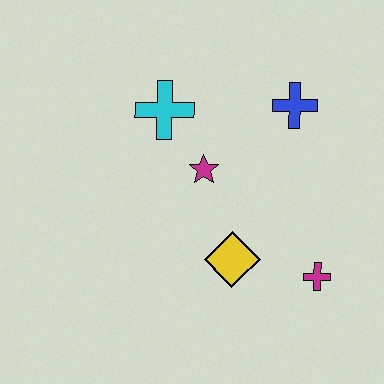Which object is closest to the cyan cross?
The magenta star is closest to the cyan cross.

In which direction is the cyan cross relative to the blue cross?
The cyan cross is to the left of the blue cross.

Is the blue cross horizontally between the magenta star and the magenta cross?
Yes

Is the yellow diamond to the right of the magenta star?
Yes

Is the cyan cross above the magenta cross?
Yes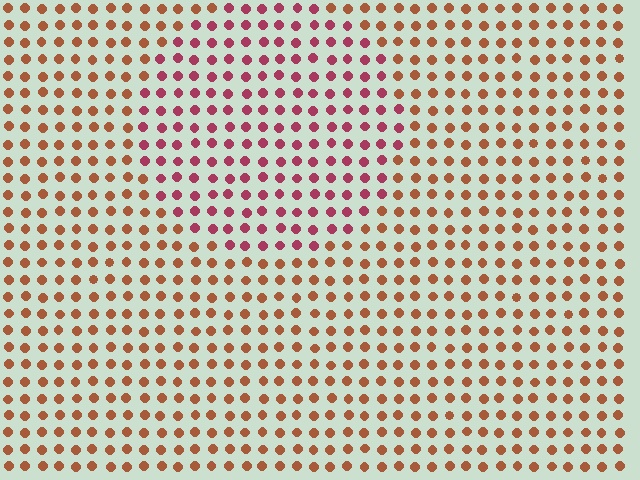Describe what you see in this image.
The image is filled with small brown elements in a uniform arrangement. A circle-shaped region is visible where the elements are tinted to a slightly different hue, forming a subtle color boundary.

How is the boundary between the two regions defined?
The boundary is defined purely by a slight shift in hue (about 38 degrees). Spacing, size, and orientation are identical on both sides.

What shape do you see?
I see a circle.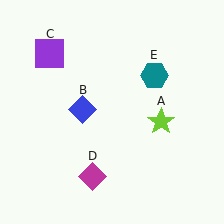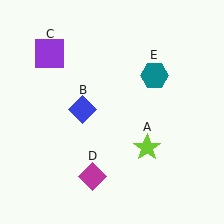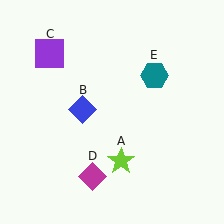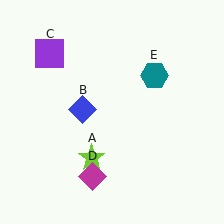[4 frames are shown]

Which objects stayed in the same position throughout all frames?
Blue diamond (object B) and purple square (object C) and magenta diamond (object D) and teal hexagon (object E) remained stationary.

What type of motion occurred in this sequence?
The lime star (object A) rotated clockwise around the center of the scene.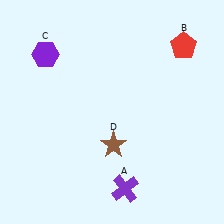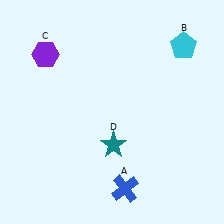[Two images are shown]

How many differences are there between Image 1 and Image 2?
There are 3 differences between the two images.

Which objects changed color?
A changed from purple to blue. B changed from red to cyan. D changed from brown to teal.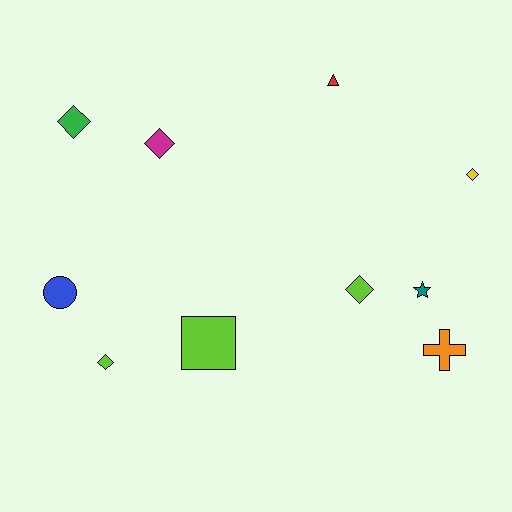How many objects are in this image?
There are 10 objects.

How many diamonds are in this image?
There are 5 diamonds.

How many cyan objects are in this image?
There are no cyan objects.